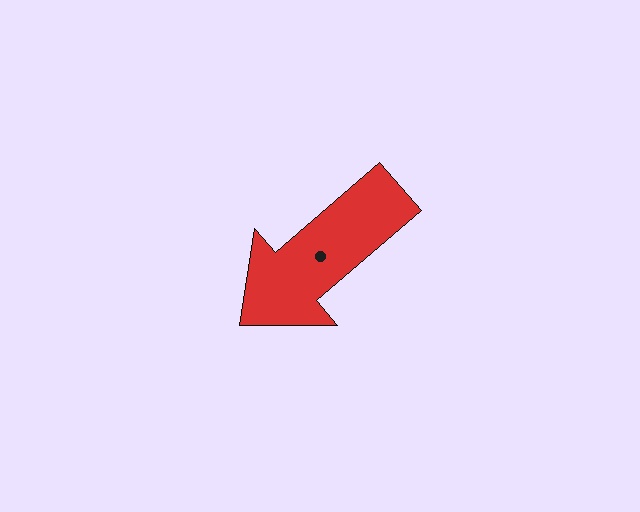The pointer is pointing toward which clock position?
Roughly 8 o'clock.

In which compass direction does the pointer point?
Southwest.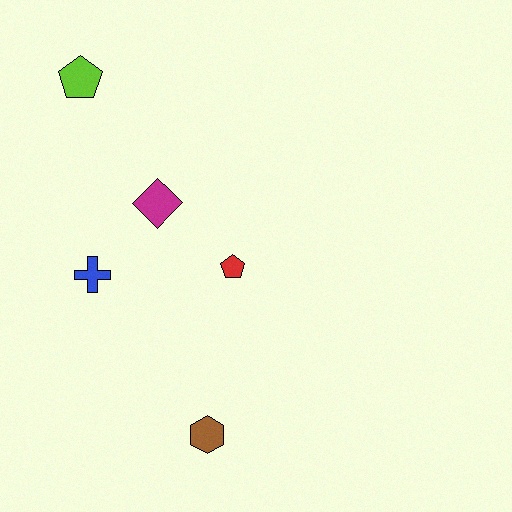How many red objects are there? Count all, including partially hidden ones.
There is 1 red object.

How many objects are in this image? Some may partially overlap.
There are 5 objects.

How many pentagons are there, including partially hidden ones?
There are 2 pentagons.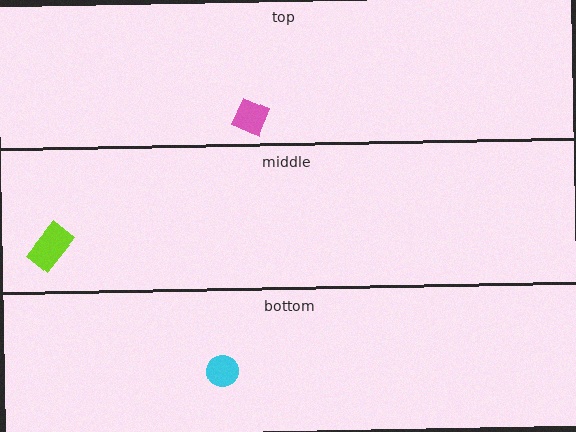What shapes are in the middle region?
The lime rectangle.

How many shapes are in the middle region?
1.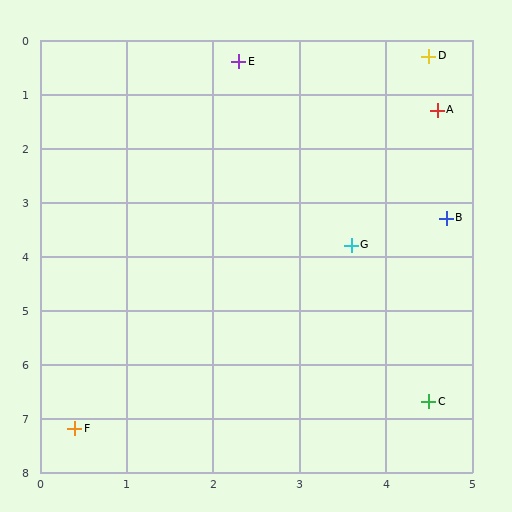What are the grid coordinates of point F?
Point F is at approximately (0.4, 7.2).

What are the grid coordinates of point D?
Point D is at approximately (4.5, 0.3).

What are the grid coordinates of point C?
Point C is at approximately (4.5, 6.7).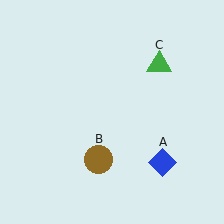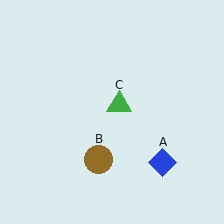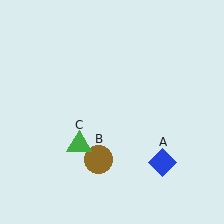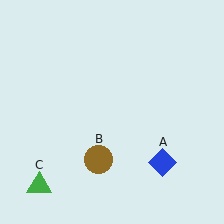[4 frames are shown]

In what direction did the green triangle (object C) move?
The green triangle (object C) moved down and to the left.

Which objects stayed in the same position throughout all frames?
Blue diamond (object A) and brown circle (object B) remained stationary.